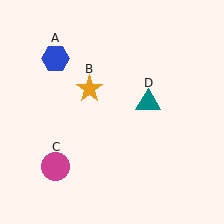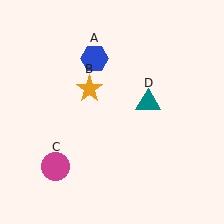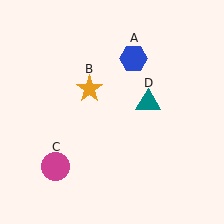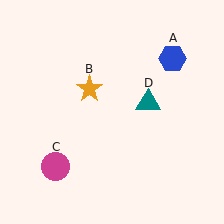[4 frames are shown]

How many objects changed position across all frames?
1 object changed position: blue hexagon (object A).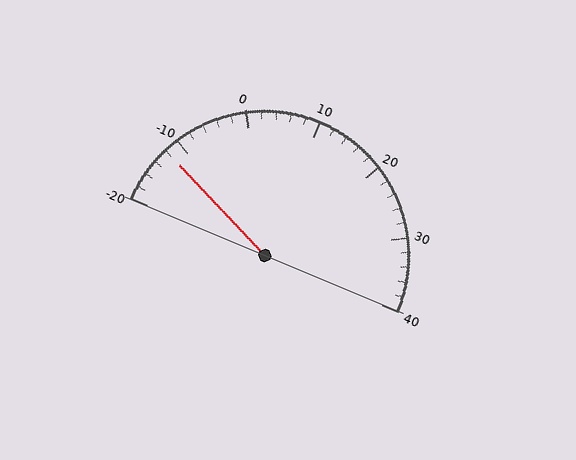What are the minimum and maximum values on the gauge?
The gauge ranges from -20 to 40.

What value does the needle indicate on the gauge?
The needle indicates approximately -12.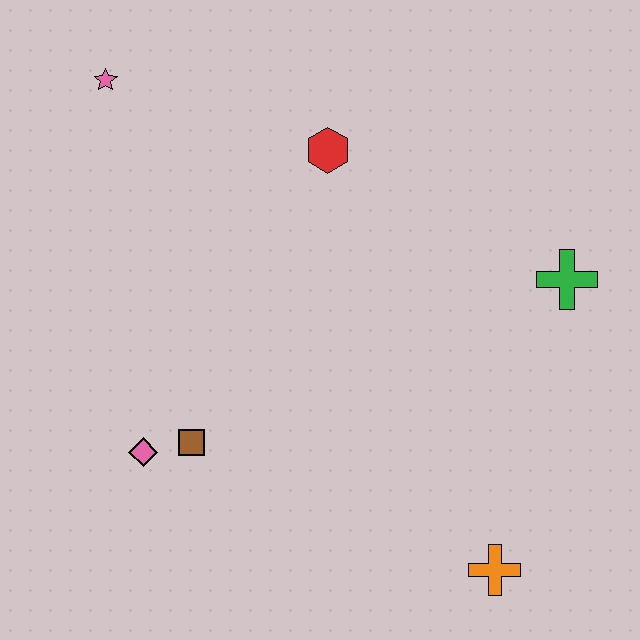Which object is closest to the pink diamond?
The brown square is closest to the pink diamond.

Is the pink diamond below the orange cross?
No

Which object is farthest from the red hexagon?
The orange cross is farthest from the red hexagon.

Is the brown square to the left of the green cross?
Yes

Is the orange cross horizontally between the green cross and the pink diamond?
Yes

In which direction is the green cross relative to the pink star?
The green cross is to the right of the pink star.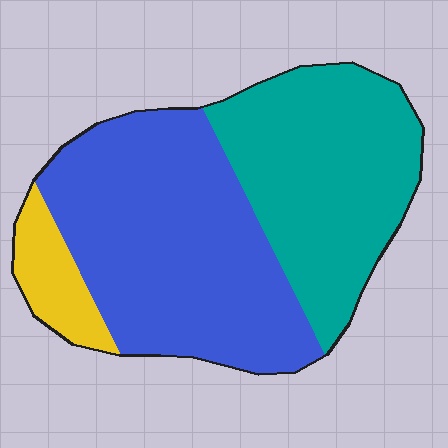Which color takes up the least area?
Yellow, at roughly 10%.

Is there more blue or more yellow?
Blue.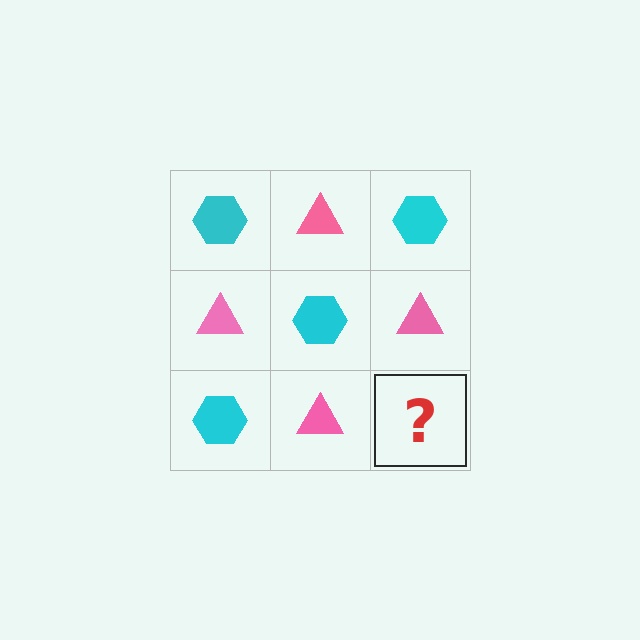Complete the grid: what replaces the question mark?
The question mark should be replaced with a cyan hexagon.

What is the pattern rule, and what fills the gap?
The rule is that it alternates cyan hexagon and pink triangle in a checkerboard pattern. The gap should be filled with a cyan hexagon.